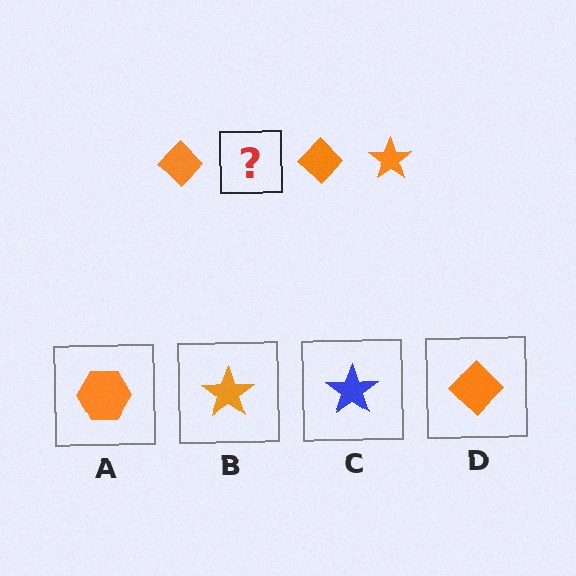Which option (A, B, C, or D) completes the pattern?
B.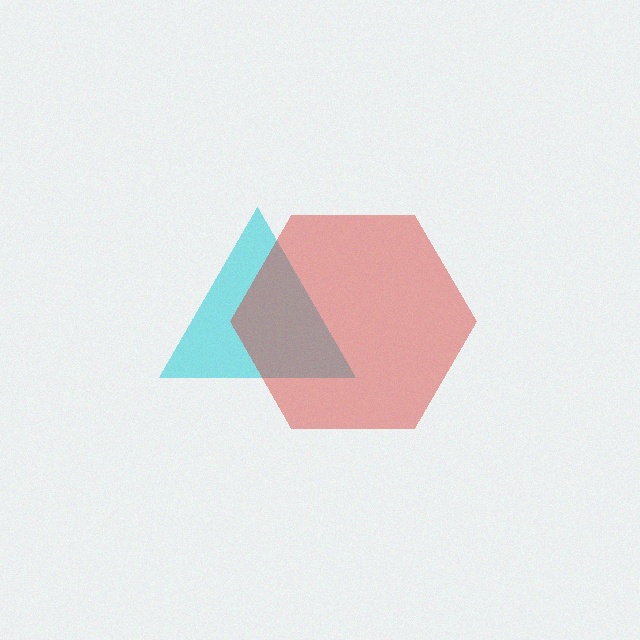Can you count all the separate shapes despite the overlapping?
Yes, there are 2 separate shapes.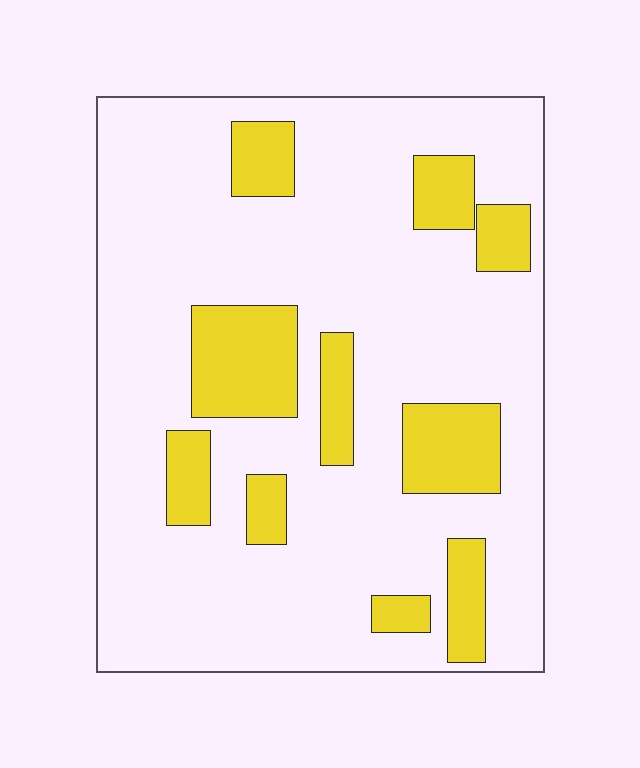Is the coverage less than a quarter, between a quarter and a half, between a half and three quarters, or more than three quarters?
Less than a quarter.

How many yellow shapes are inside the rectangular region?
10.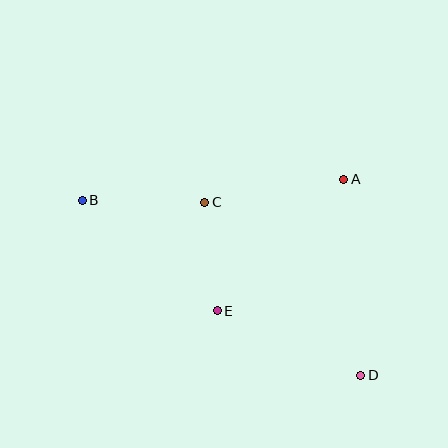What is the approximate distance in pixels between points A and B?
The distance between A and B is approximately 262 pixels.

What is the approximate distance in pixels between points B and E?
The distance between B and E is approximately 175 pixels.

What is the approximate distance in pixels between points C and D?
The distance between C and D is approximately 233 pixels.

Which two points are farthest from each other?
Points B and D are farthest from each other.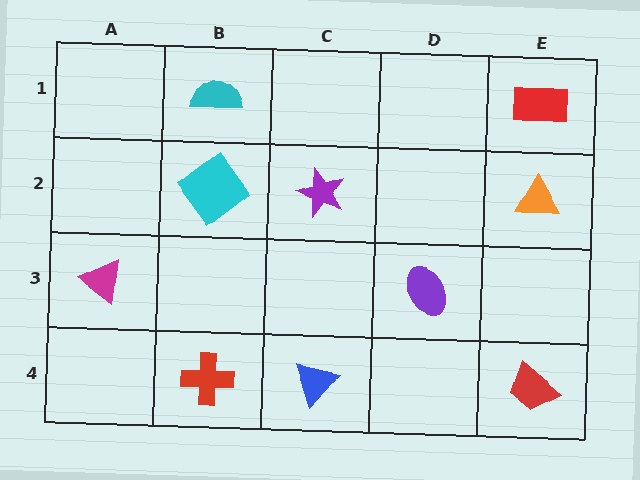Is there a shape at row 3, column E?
No, that cell is empty.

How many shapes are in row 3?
2 shapes.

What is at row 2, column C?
A purple star.